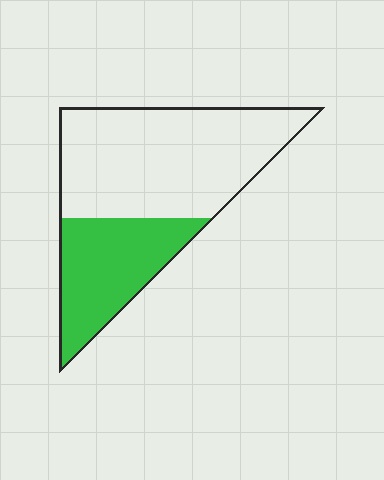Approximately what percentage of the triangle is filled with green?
Approximately 35%.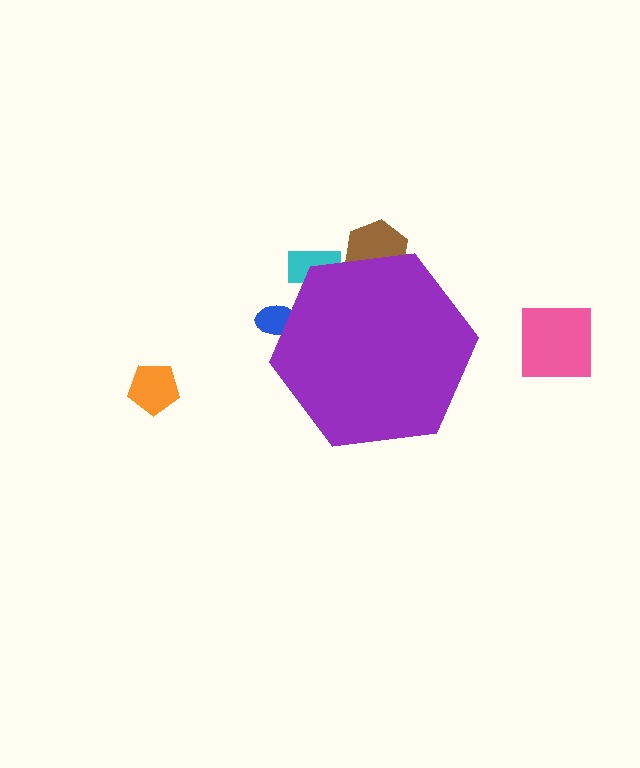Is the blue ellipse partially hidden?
Yes, the blue ellipse is partially hidden behind the purple hexagon.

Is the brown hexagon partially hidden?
Yes, the brown hexagon is partially hidden behind the purple hexagon.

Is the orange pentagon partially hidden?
No, the orange pentagon is fully visible.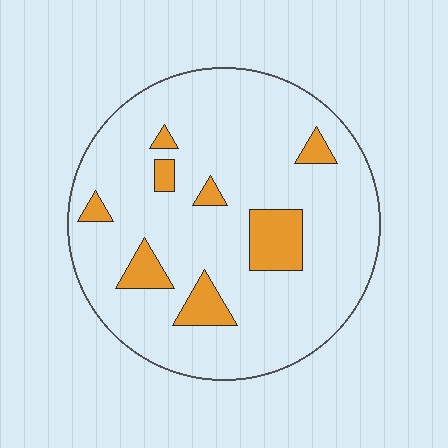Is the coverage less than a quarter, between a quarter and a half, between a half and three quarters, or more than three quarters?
Less than a quarter.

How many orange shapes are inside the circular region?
8.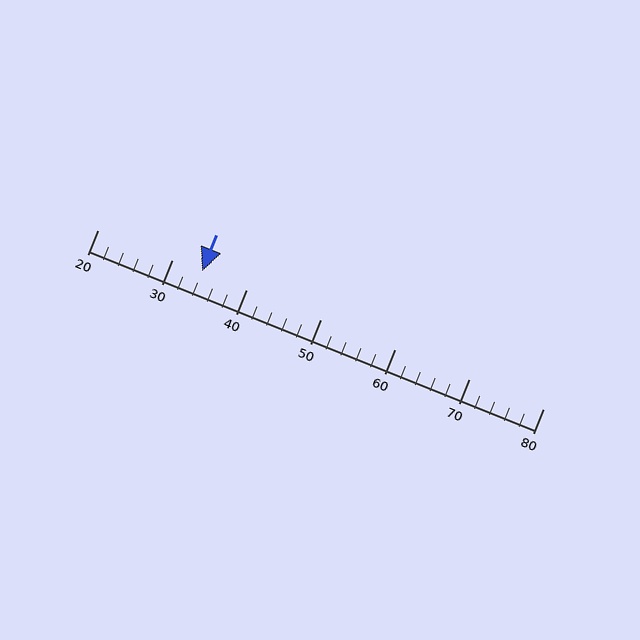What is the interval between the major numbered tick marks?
The major tick marks are spaced 10 units apart.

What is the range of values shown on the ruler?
The ruler shows values from 20 to 80.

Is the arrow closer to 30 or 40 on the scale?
The arrow is closer to 30.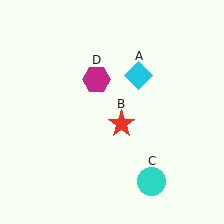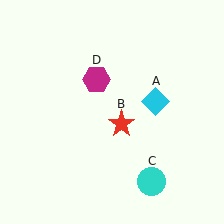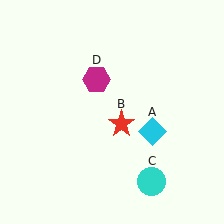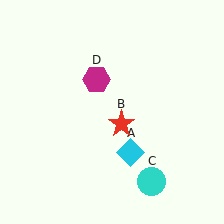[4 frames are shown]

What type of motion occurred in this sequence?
The cyan diamond (object A) rotated clockwise around the center of the scene.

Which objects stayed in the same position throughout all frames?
Red star (object B) and cyan circle (object C) and magenta hexagon (object D) remained stationary.